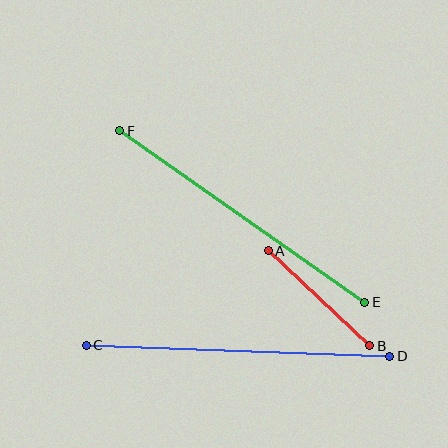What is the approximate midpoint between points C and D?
The midpoint is at approximately (238, 351) pixels.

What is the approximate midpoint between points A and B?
The midpoint is at approximately (319, 298) pixels.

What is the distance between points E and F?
The distance is approximately 299 pixels.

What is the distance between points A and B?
The distance is approximately 139 pixels.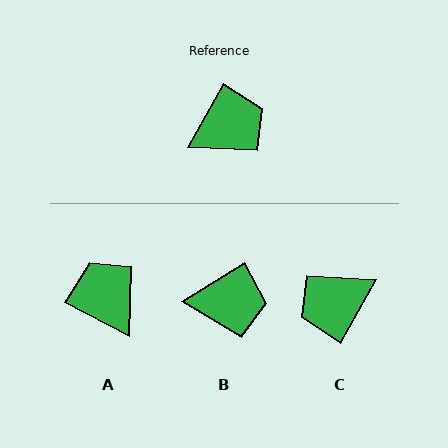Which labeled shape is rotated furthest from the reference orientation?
C, about 179 degrees away.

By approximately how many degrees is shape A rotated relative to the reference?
Approximately 91 degrees counter-clockwise.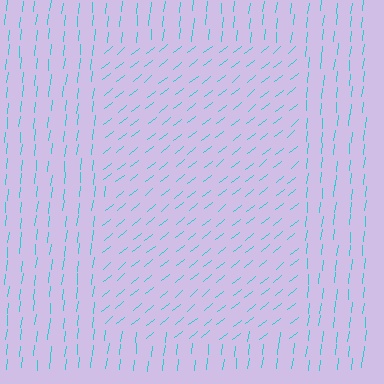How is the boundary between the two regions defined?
The boundary is defined purely by a change in line orientation (approximately 45 degrees difference). All lines are the same color and thickness.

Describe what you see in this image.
The image is filled with small cyan line segments. A rectangle region in the image has lines oriented differently from the surrounding lines, creating a visible texture boundary.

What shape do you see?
I see a rectangle.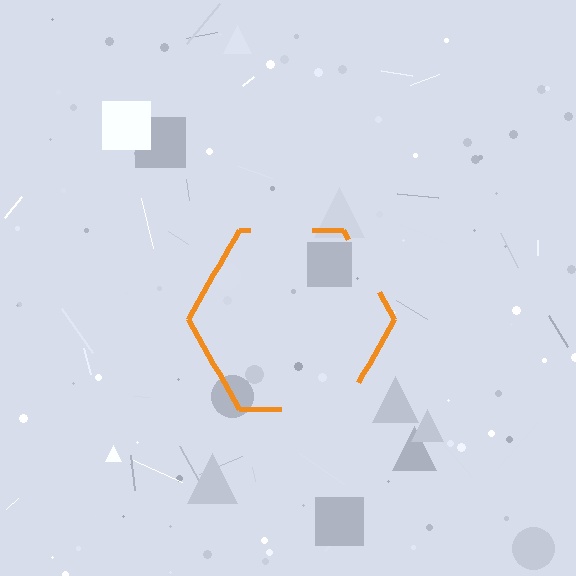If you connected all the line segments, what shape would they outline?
They would outline a hexagon.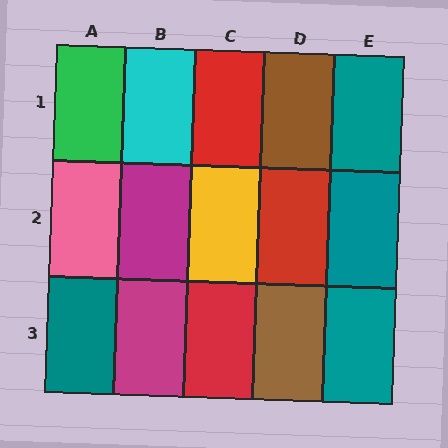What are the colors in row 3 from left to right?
Teal, magenta, red, brown, teal.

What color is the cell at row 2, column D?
Red.